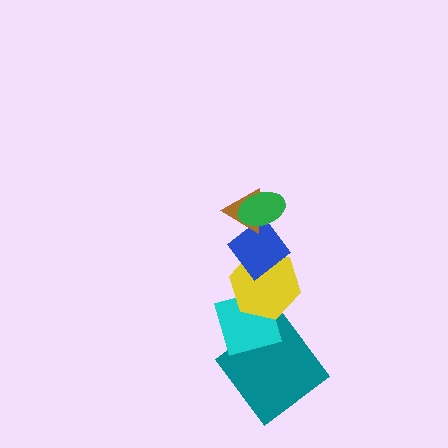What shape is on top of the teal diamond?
The cyan diamond is on top of the teal diamond.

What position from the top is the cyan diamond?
The cyan diamond is 5th from the top.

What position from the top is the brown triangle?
The brown triangle is 2nd from the top.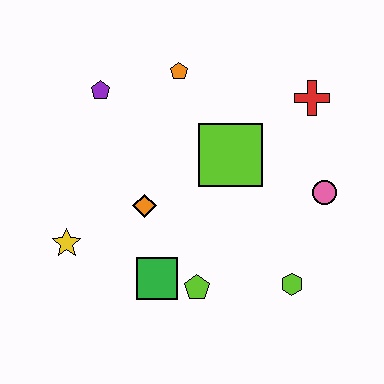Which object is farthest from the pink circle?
The yellow star is farthest from the pink circle.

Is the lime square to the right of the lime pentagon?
Yes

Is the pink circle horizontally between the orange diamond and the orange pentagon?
No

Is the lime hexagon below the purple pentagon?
Yes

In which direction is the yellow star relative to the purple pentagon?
The yellow star is below the purple pentagon.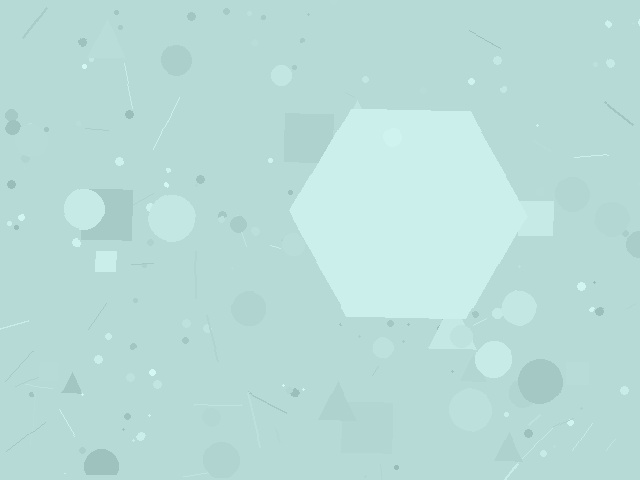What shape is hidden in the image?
A hexagon is hidden in the image.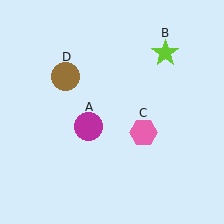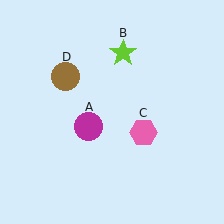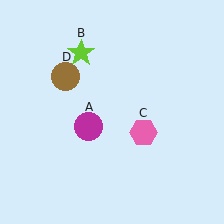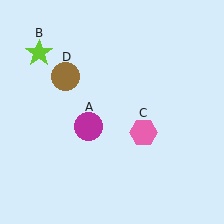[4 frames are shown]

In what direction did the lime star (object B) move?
The lime star (object B) moved left.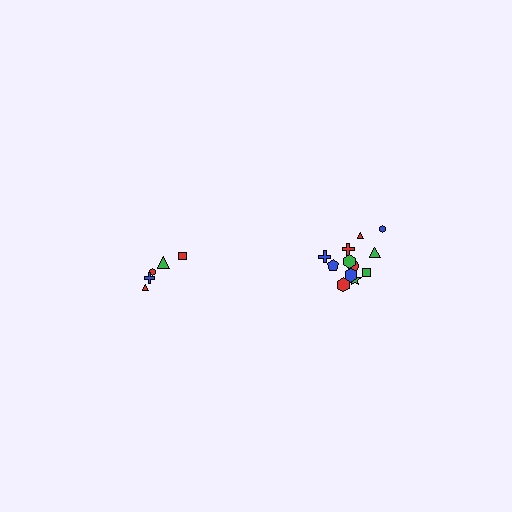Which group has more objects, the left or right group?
The right group.